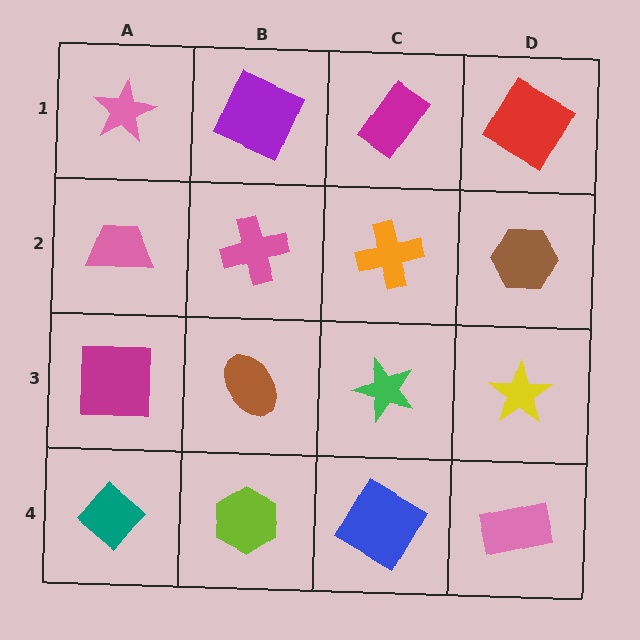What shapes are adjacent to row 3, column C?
An orange cross (row 2, column C), a blue diamond (row 4, column C), a brown ellipse (row 3, column B), a yellow star (row 3, column D).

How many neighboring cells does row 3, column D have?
3.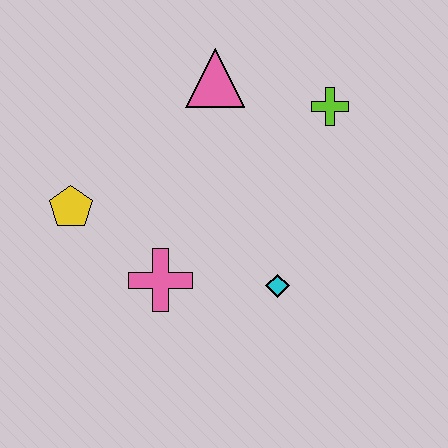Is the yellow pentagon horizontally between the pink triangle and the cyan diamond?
No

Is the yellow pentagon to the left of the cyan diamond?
Yes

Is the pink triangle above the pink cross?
Yes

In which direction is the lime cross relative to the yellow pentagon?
The lime cross is to the right of the yellow pentagon.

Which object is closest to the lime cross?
The pink triangle is closest to the lime cross.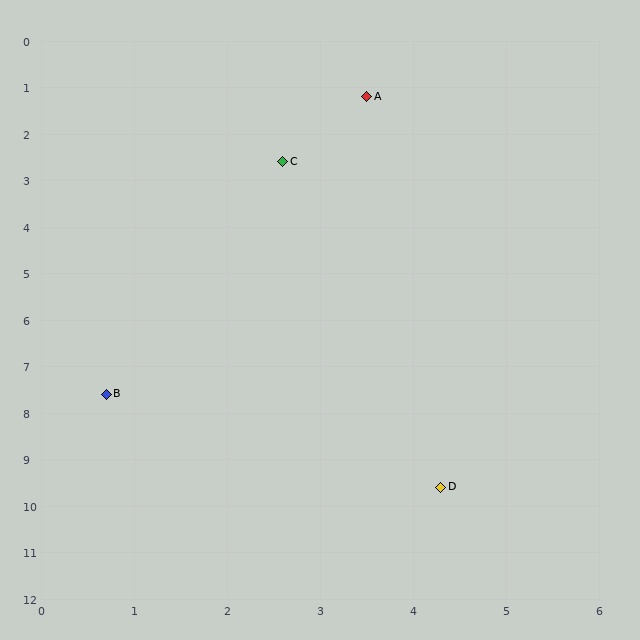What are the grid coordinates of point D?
Point D is at approximately (4.3, 9.6).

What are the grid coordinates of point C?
Point C is at approximately (2.6, 2.6).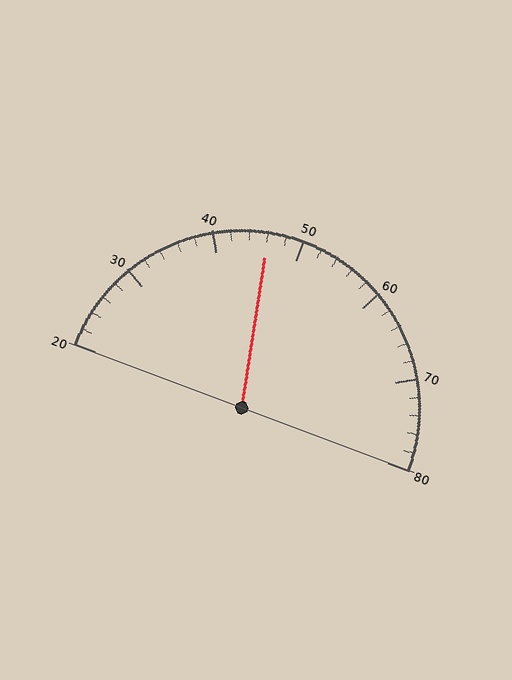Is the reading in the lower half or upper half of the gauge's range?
The reading is in the lower half of the range (20 to 80).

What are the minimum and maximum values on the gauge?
The gauge ranges from 20 to 80.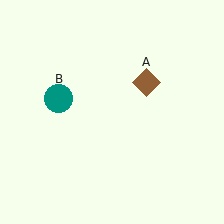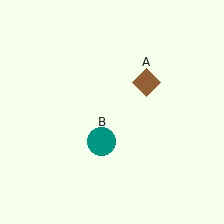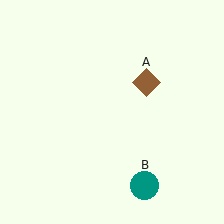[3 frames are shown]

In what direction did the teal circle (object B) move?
The teal circle (object B) moved down and to the right.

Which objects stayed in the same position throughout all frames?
Brown diamond (object A) remained stationary.